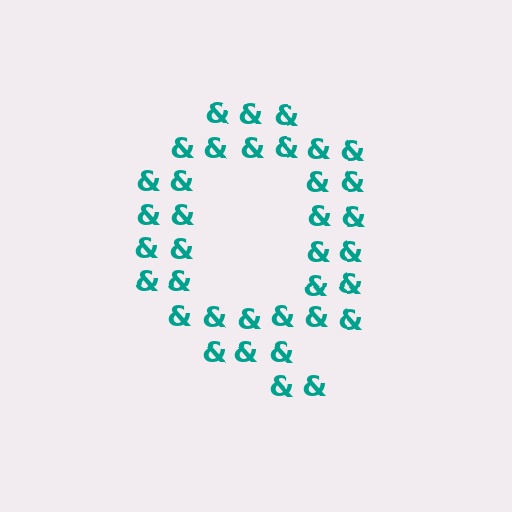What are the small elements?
The small elements are ampersands.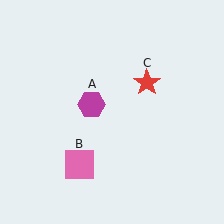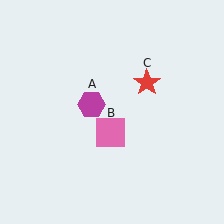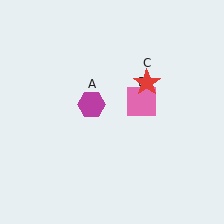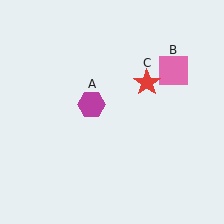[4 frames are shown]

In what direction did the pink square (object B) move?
The pink square (object B) moved up and to the right.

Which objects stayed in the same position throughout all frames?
Magenta hexagon (object A) and red star (object C) remained stationary.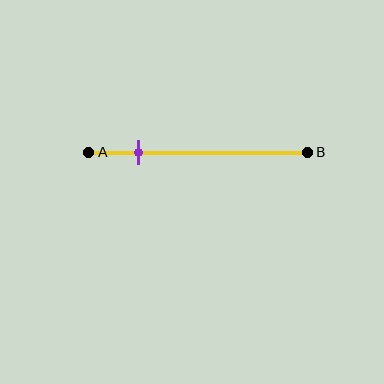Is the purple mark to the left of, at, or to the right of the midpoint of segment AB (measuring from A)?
The purple mark is to the left of the midpoint of segment AB.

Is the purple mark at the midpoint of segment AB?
No, the mark is at about 25% from A, not at the 50% midpoint.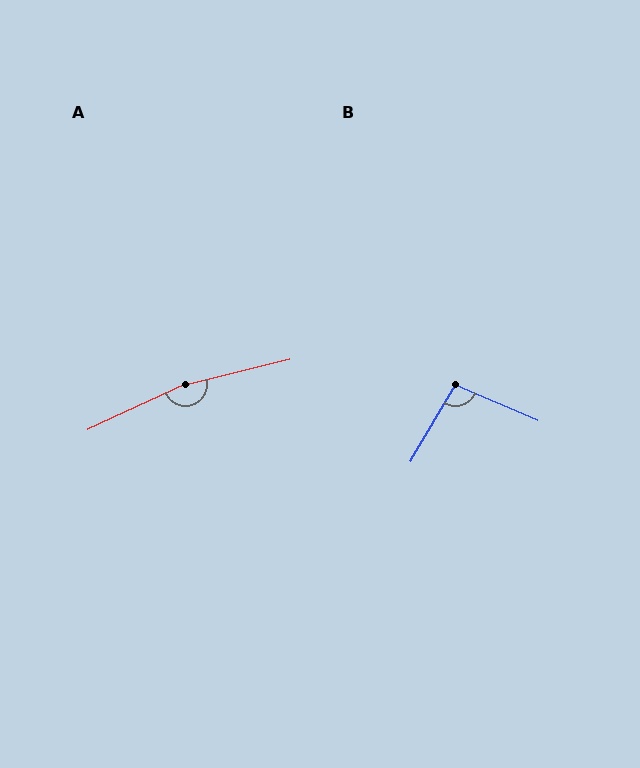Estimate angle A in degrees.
Approximately 169 degrees.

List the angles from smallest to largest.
B (98°), A (169°).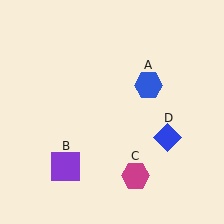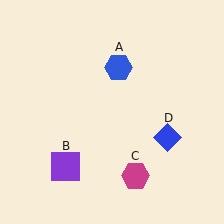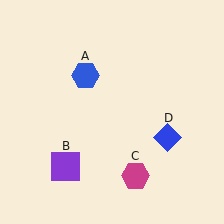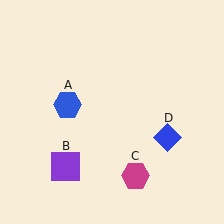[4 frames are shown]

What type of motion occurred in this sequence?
The blue hexagon (object A) rotated counterclockwise around the center of the scene.